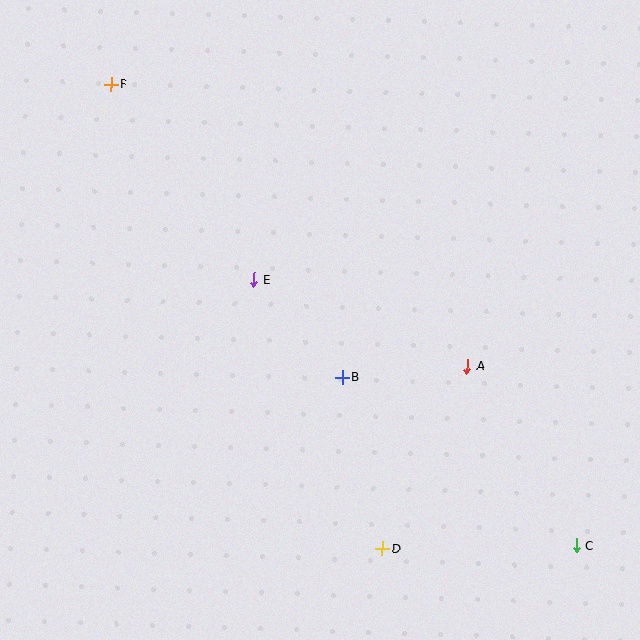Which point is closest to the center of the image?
Point B at (342, 377) is closest to the center.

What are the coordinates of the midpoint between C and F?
The midpoint between C and F is at (344, 315).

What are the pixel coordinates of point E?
Point E is at (254, 280).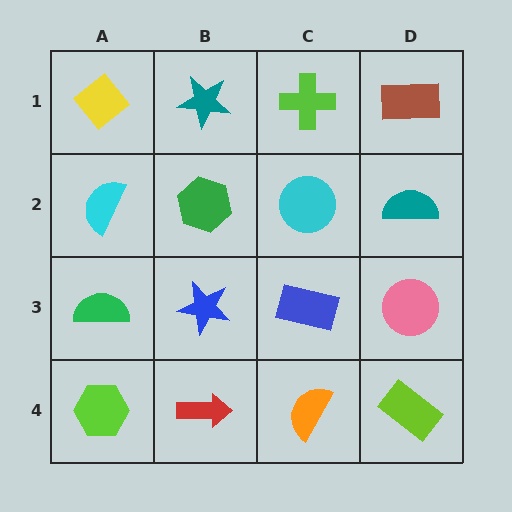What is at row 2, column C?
A cyan circle.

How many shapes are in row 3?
4 shapes.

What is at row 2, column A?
A cyan semicircle.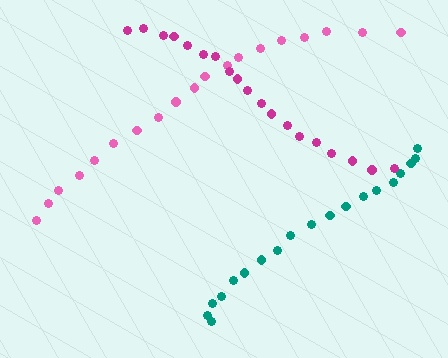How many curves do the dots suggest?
There are 3 distinct paths.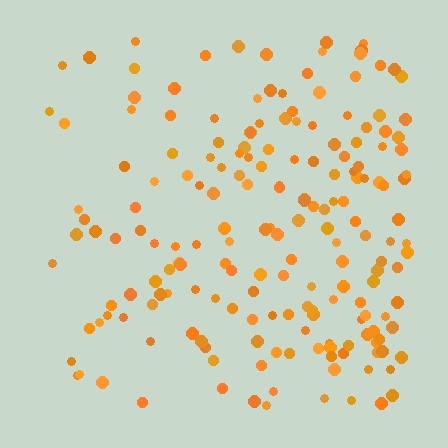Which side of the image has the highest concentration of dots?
The right.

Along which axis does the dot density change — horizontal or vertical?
Horizontal.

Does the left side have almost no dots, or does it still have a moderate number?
Still a moderate number, just noticeably fewer than the right.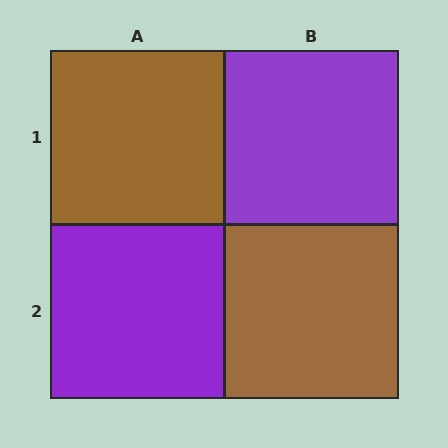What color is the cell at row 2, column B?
Brown.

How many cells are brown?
2 cells are brown.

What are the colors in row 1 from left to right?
Brown, purple.